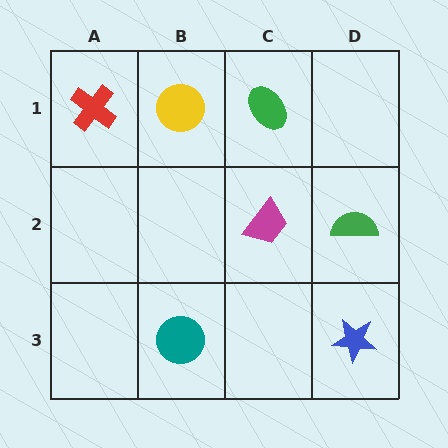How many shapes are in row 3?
2 shapes.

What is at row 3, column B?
A teal circle.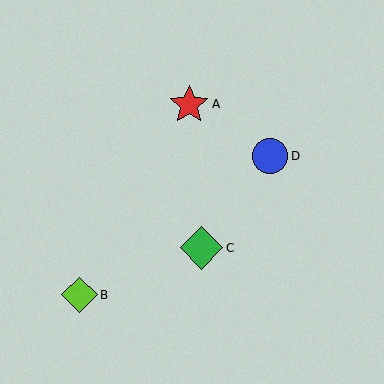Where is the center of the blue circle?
The center of the blue circle is at (270, 156).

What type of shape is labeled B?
Shape B is a lime diamond.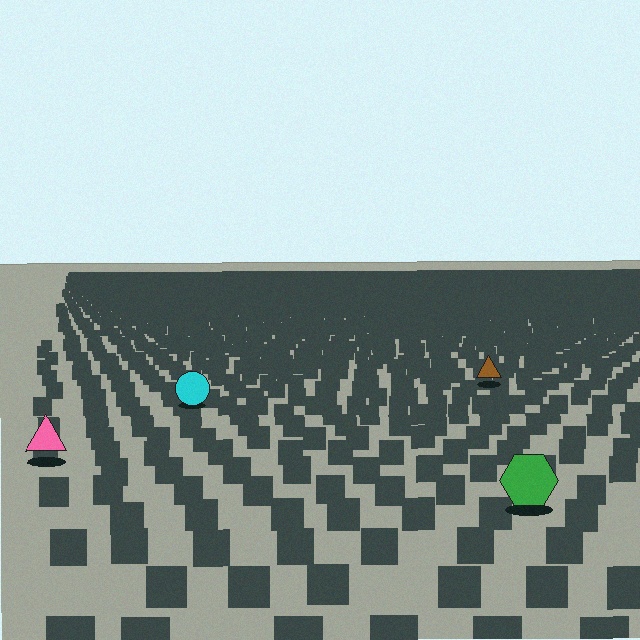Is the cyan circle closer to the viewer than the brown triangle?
Yes. The cyan circle is closer — you can tell from the texture gradient: the ground texture is coarser near it.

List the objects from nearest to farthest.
From nearest to farthest: the green hexagon, the pink triangle, the cyan circle, the brown triangle.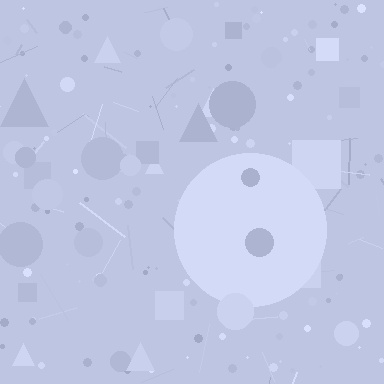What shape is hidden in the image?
A circle is hidden in the image.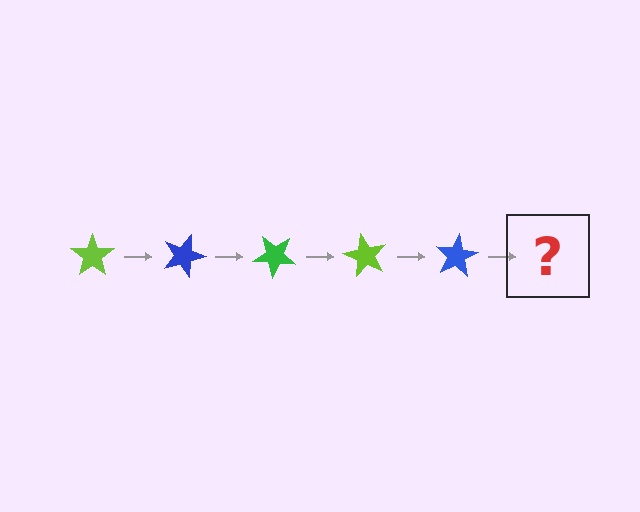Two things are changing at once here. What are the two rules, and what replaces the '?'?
The two rules are that it rotates 20 degrees each step and the color cycles through lime, blue, and green. The '?' should be a green star, rotated 100 degrees from the start.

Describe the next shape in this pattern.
It should be a green star, rotated 100 degrees from the start.